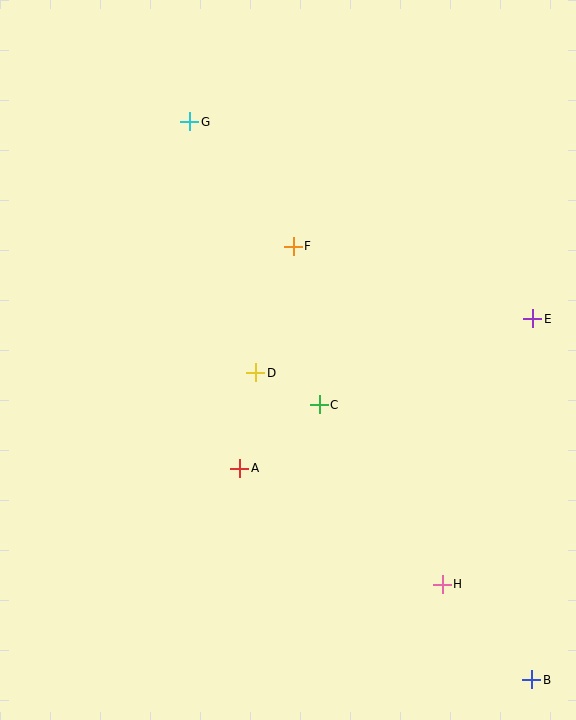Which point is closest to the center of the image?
Point D at (256, 373) is closest to the center.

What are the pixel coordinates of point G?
Point G is at (190, 122).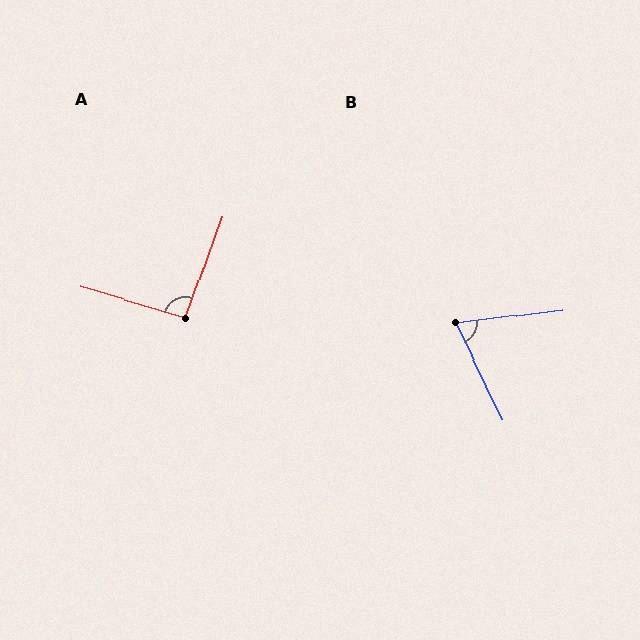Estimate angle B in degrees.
Approximately 71 degrees.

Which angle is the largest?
A, at approximately 93 degrees.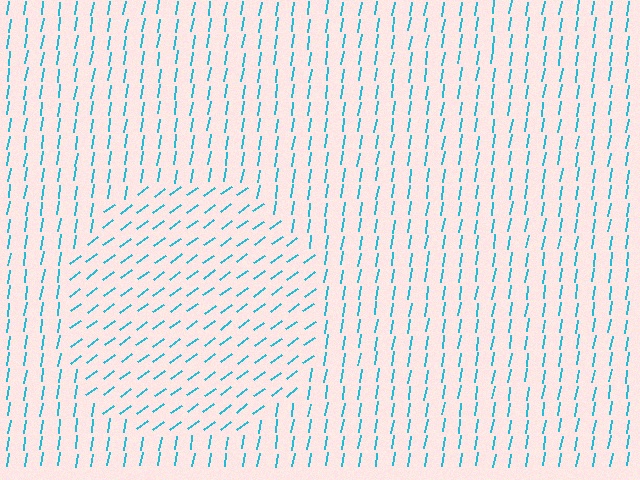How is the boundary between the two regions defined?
The boundary is defined purely by a change in line orientation (approximately 45 degrees difference). All lines are the same color and thickness.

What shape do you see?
I see a circle.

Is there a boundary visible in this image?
Yes, there is a texture boundary formed by a change in line orientation.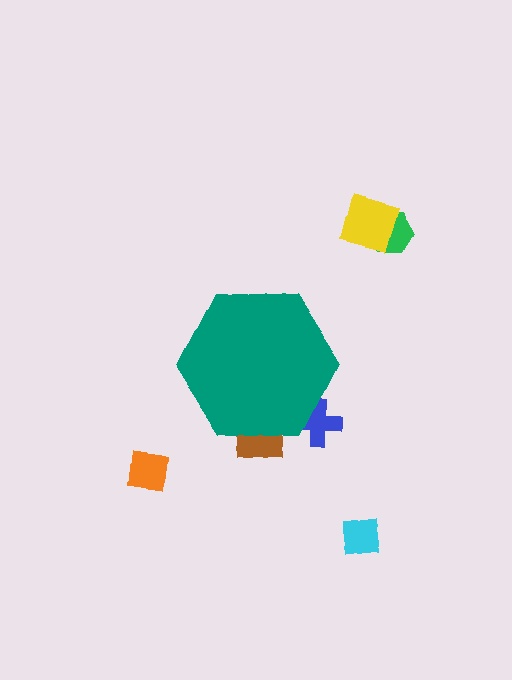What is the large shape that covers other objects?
A teal hexagon.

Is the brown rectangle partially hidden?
Yes, the brown rectangle is partially hidden behind the teal hexagon.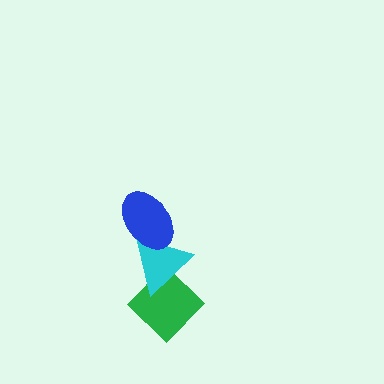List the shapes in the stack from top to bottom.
From top to bottom: the blue ellipse, the cyan triangle, the green diamond.